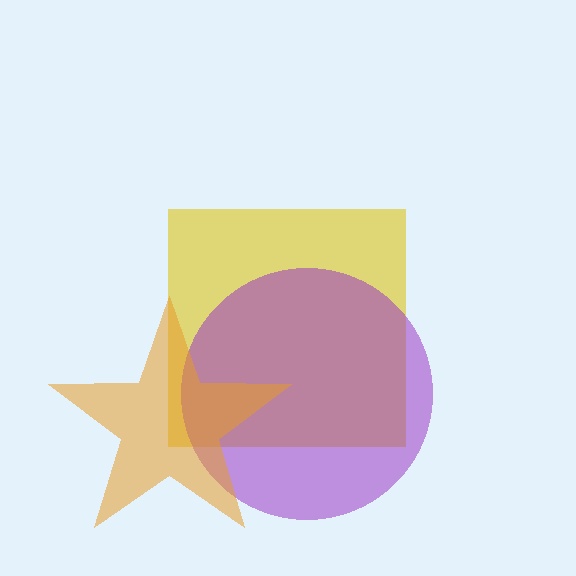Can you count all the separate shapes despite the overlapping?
Yes, there are 3 separate shapes.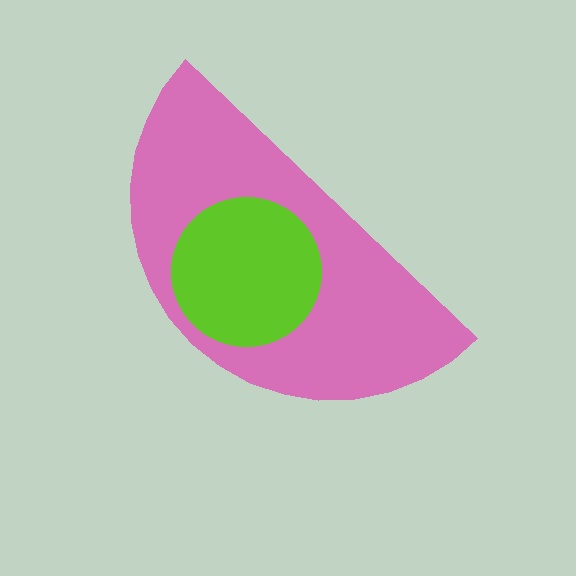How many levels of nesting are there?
2.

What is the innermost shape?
The lime circle.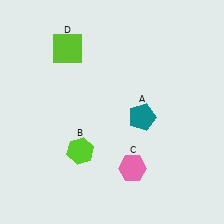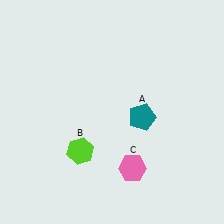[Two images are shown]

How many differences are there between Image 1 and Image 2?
There is 1 difference between the two images.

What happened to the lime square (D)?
The lime square (D) was removed in Image 2. It was in the top-left area of Image 1.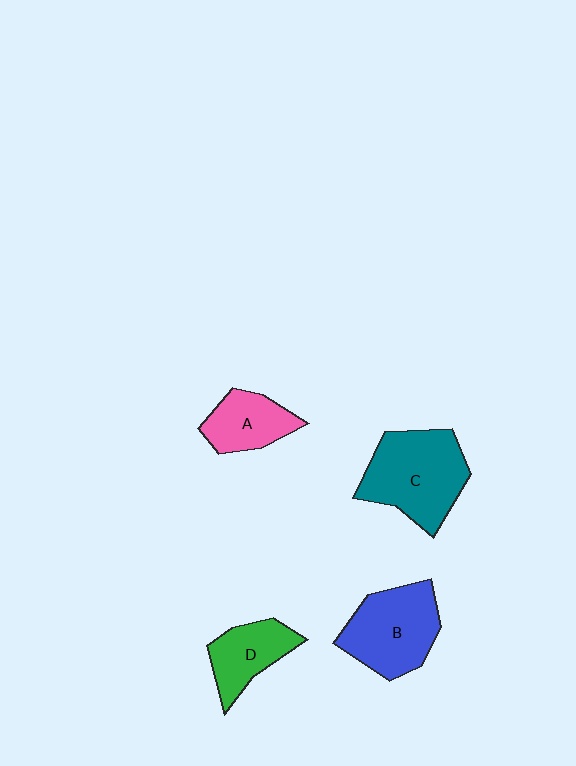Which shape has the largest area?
Shape C (teal).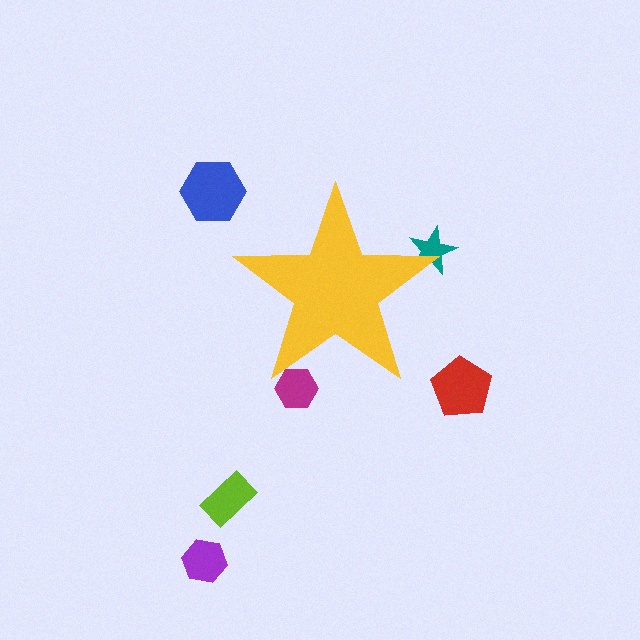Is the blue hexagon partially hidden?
No, the blue hexagon is fully visible.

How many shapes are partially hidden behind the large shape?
2 shapes are partially hidden.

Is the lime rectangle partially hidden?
No, the lime rectangle is fully visible.